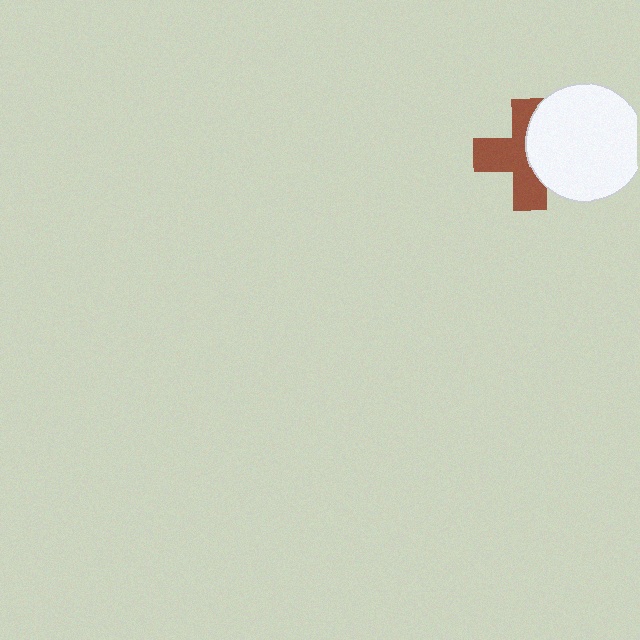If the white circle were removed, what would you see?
You would see the complete brown cross.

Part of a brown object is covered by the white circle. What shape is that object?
It is a cross.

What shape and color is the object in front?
The object in front is a white circle.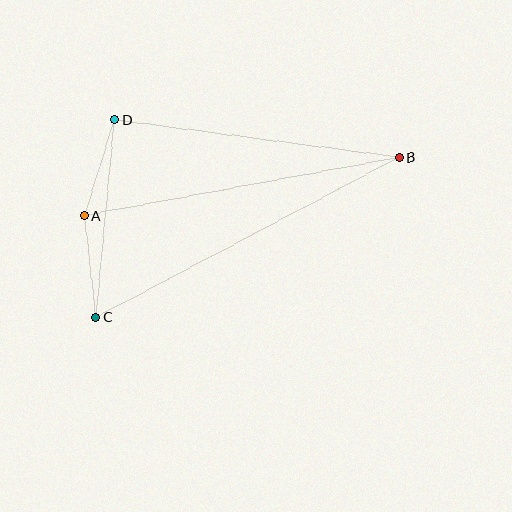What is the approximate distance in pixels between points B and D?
The distance between B and D is approximately 287 pixels.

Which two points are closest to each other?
Points A and D are closest to each other.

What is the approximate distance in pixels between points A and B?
The distance between A and B is approximately 320 pixels.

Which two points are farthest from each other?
Points B and C are farthest from each other.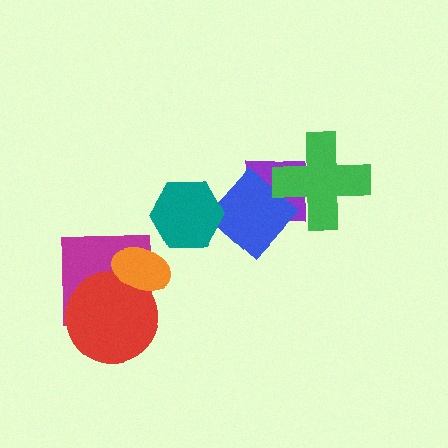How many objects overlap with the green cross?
2 objects overlap with the green cross.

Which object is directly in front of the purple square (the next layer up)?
The blue diamond is directly in front of the purple square.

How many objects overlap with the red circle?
2 objects overlap with the red circle.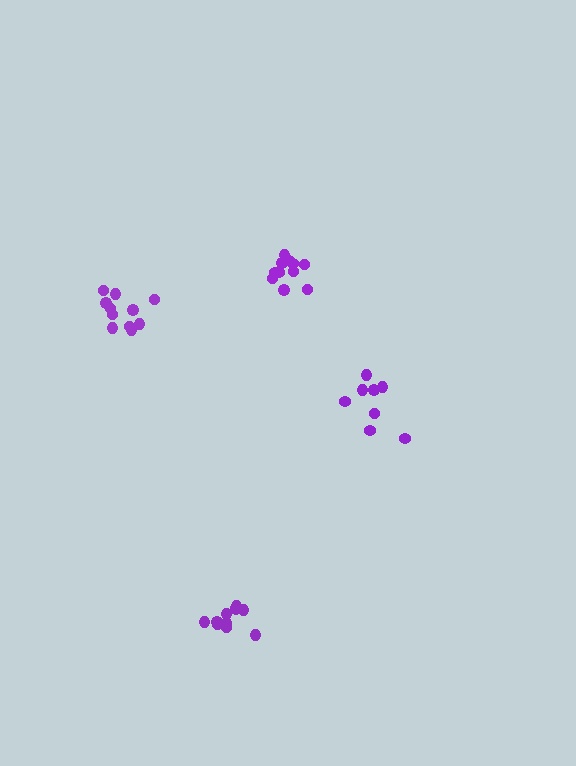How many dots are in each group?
Group 1: 8 dots, Group 2: 11 dots, Group 3: 11 dots, Group 4: 11 dots (41 total).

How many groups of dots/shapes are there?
There are 4 groups.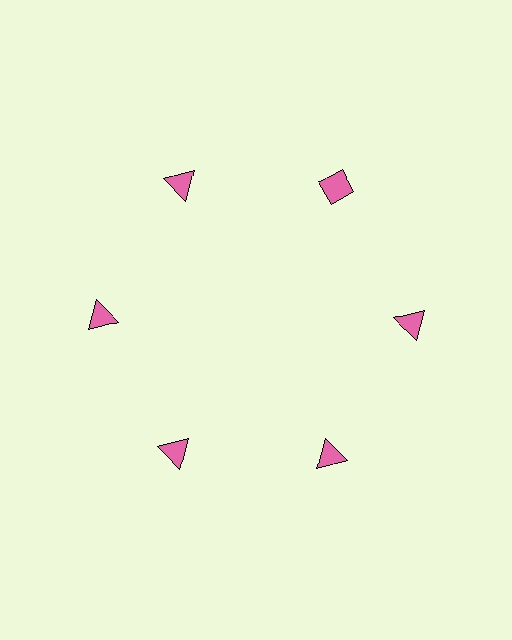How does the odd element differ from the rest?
It has a different shape: diamond instead of triangle.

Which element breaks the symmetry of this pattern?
The pink diamond at roughly the 1 o'clock position breaks the symmetry. All other shapes are pink triangles.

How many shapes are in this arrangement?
There are 6 shapes arranged in a ring pattern.